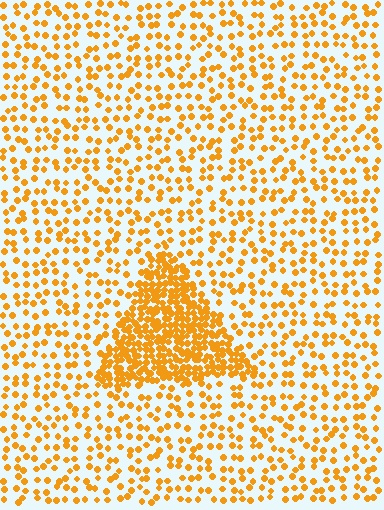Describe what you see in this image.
The image contains small orange elements arranged at two different densities. A triangle-shaped region is visible where the elements are more densely packed than the surrounding area.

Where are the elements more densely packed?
The elements are more densely packed inside the triangle boundary.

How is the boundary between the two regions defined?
The boundary is defined by a change in element density (approximately 3.0x ratio). All elements are the same color, size, and shape.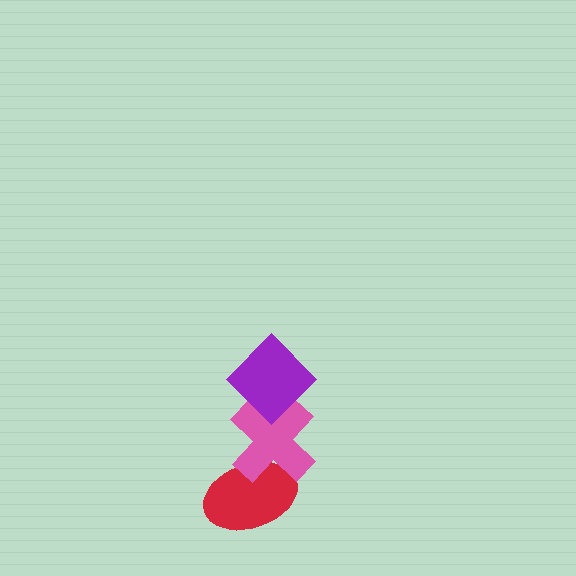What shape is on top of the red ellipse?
The pink cross is on top of the red ellipse.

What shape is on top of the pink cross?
The purple diamond is on top of the pink cross.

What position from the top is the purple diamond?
The purple diamond is 1st from the top.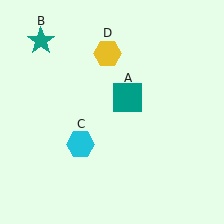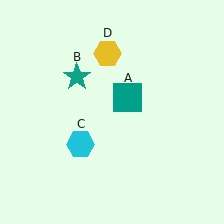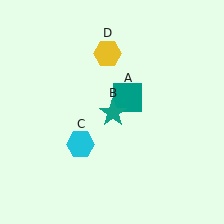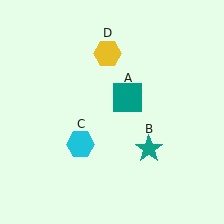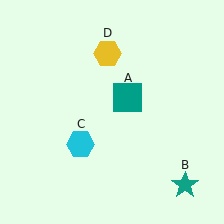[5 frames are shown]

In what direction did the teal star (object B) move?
The teal star (object B) moved down and to the right.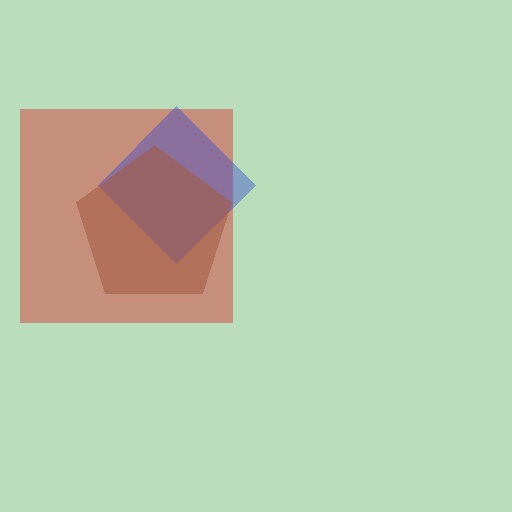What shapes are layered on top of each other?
The layered shapes are: a red square, a blue diamond, a brown pentagon.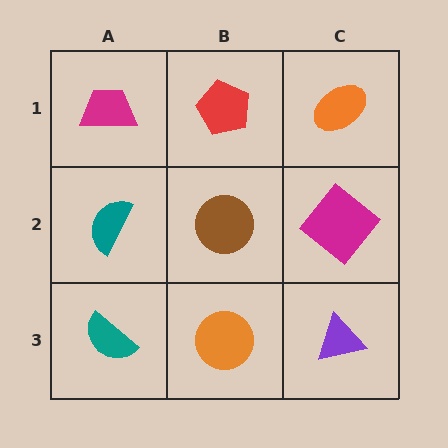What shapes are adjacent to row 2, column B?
A red pentagon (row 1, column B), an orange circle (row 3, column B), a teal semicircle (row 2, column A), a magenta diamond (row 2, column C).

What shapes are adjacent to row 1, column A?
A teal semicircle (row 2, column A), a red pentagon (row 1, column B).